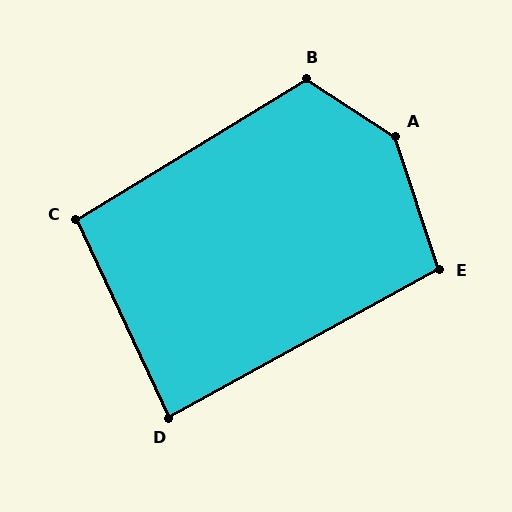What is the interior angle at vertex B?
Approximately 116 degrees (obtuse).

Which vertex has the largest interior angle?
A, at approximately 141 degrees.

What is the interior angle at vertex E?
Approximately 101 degrees (obtuse).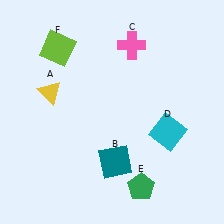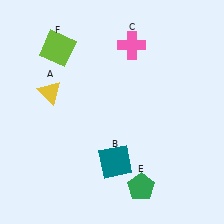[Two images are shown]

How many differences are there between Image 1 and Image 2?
There is 1 difference between the two images.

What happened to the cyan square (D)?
The cyan square (D) was removed in Image 2. It was in the bottom-right area of Image 1.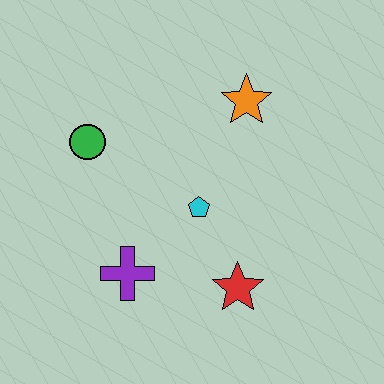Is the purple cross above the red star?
Yes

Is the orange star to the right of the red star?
Yes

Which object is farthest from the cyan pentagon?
The green circle is farthest from the cyan pentagon.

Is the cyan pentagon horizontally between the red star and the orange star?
No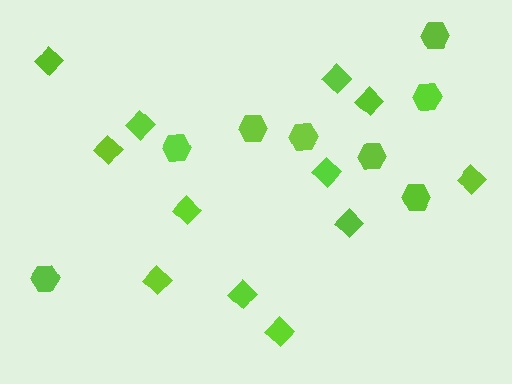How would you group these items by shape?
There are 2 groups: one group of diamonds (12) and one group of hexagons (8).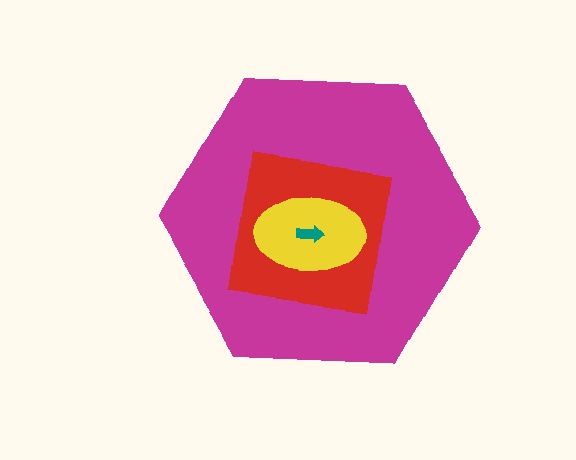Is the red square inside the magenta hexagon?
Yes.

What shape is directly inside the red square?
The yellow ellipse.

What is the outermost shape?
The magenta hexagon.